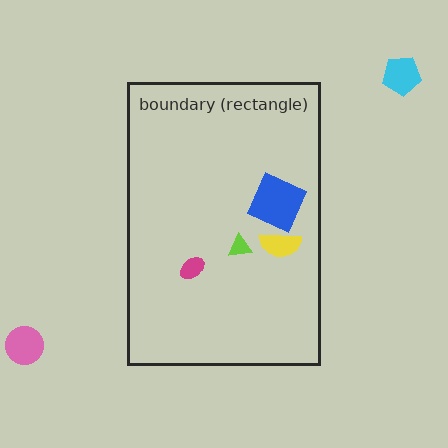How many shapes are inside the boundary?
4 inside, 2 outside.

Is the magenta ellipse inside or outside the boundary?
Inside.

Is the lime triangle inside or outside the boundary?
Inside.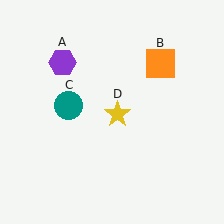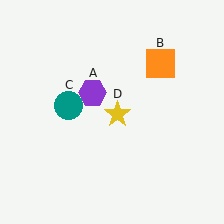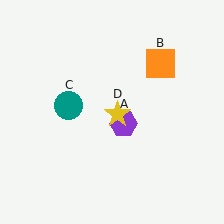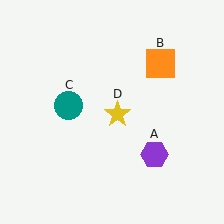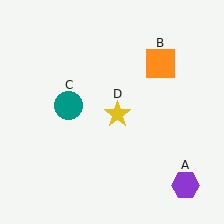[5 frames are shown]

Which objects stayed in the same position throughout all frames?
Orange square (object B) and teal circle (object C) and yellow star (object D) remained stationary.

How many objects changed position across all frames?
1 object changed position: purple hexagon (object A).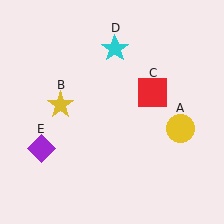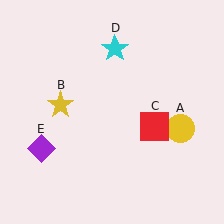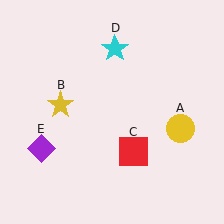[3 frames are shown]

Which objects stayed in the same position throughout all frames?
Yellow circle (object A) and yellow star (object B) and cyan star (object D) and purple diamond (object E) remained stationary.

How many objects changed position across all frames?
1 object changed position: red square (object C).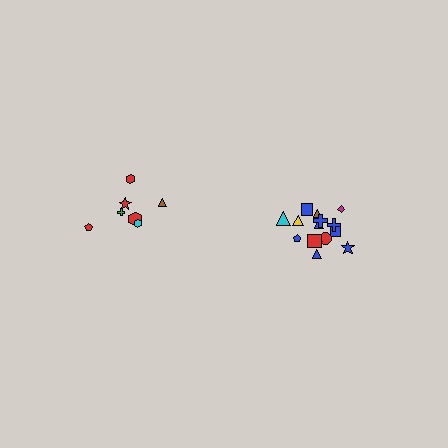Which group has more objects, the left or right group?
The right group.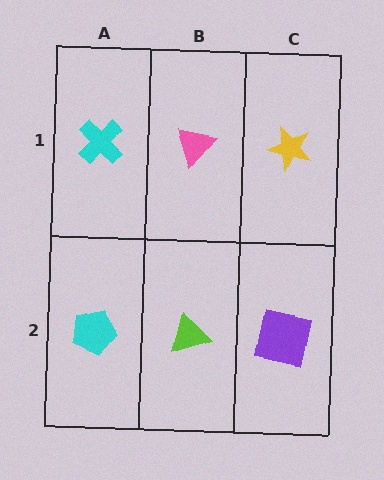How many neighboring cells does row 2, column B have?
3.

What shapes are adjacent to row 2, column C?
A yellow star (row 1, column C), a lime triangle (row 2, column B).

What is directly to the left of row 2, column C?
A lime triangle.